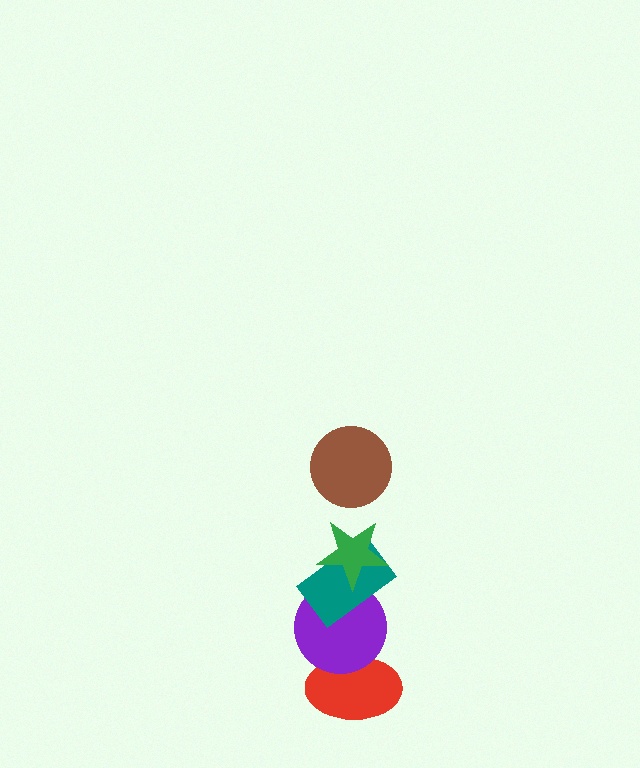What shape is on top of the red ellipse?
The purple circle is on top of the red ellipse.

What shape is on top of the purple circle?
The teal rectangle is on top of the purple circle.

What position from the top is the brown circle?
The brown circle is 1st from the top.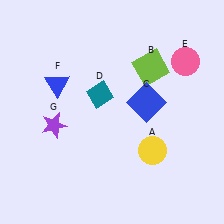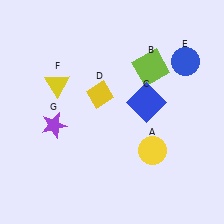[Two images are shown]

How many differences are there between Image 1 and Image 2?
There are 3 differences between the two images.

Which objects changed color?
D changed from teal to yellow. E changed from pink to blue. F changed from blue to yellow.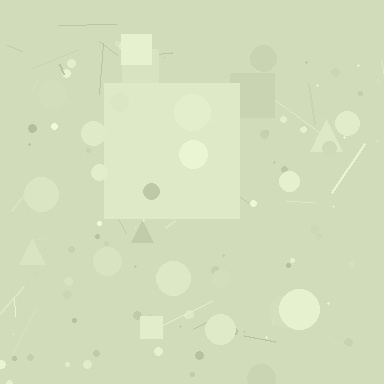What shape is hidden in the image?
A square is hidden in the image.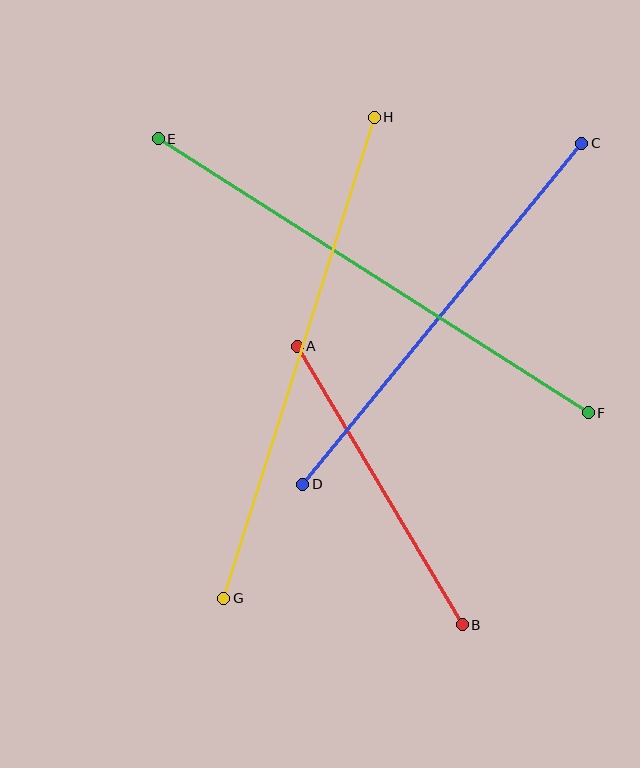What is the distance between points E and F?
The distance is approximately 509 pixels.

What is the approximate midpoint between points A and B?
The midpoint is at approximately (380, 486) pixels.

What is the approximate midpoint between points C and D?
The midpoint is at approximately (442, 314) pixels.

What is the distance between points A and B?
The distance is approximately 324 pixels.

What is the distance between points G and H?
The distance is approximately 504 pixels.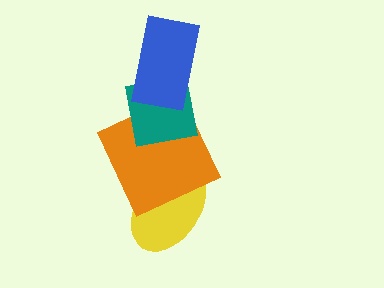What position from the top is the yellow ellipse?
The yellow ellipse is 4th from the top.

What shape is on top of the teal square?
The blue rectangle is on top of the teal square.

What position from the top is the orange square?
The orange square is 3rd from the top.